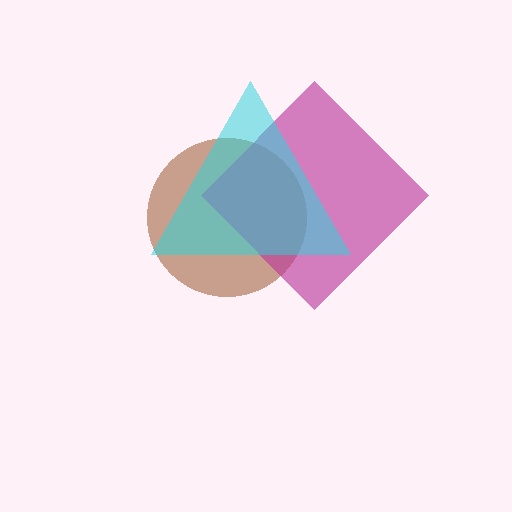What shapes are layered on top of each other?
The layered shapes are: a brown circle, a magenta diamond, a cyan triangle.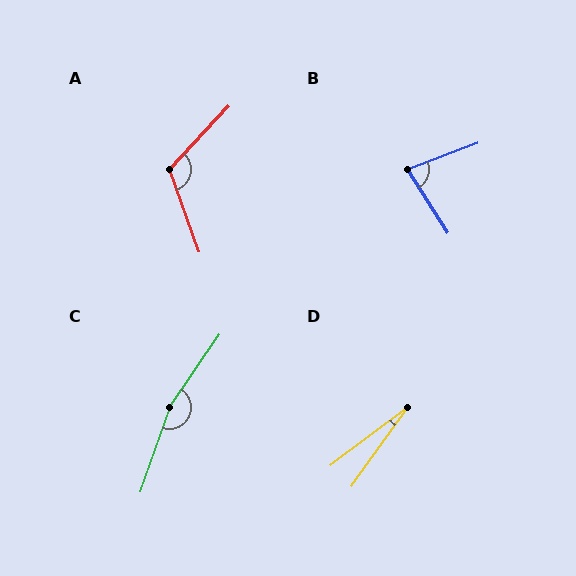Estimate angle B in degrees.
Approximately 78 degrees.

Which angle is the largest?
C, at approximately 165 degrees.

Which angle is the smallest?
D, at approximately 18 degrees.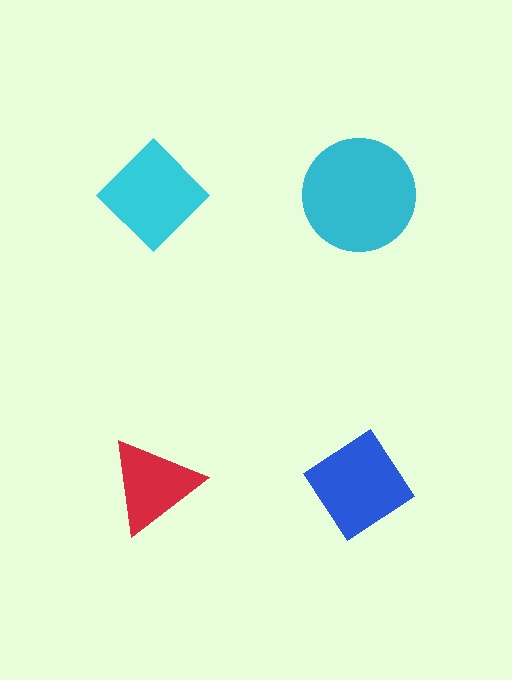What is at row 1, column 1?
A cyan diamond.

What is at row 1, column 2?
A cyan circle.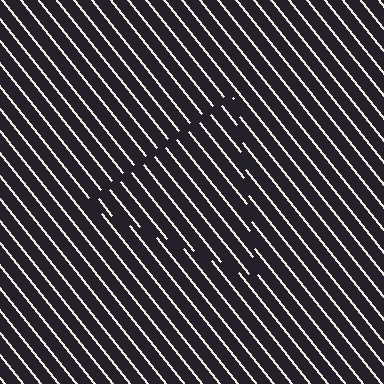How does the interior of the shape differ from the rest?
The interior of the shape contains the same grating, shifted by half a period — the contour is defined by the phase discontinuity where line-ends from the inner and outer gratings abut.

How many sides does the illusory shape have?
3 sides — the line-ends trace a triangle.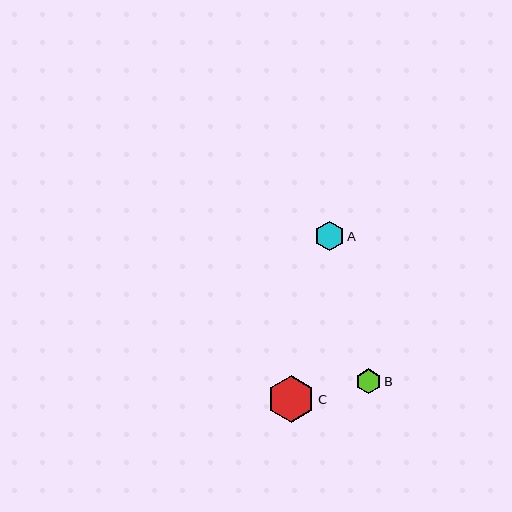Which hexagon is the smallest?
Hexagon B is the smallest with a size of approximately 25 pixels.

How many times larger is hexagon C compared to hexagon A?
Hexagon C is approximately 1.6 times the size of hexagon A.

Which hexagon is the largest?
Hexagon C is the largest with a size of approximately 47 pixels.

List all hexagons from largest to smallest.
From largest to smallest: C, A, B.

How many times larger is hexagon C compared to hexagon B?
Hexagon C is approximately 1.9 times the size of hexagon B.